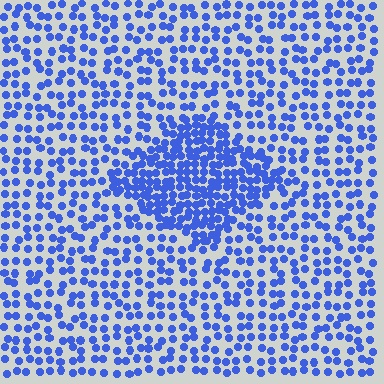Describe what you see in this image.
The image contains small blue elements arranged at two different densities. A diamond-shaped region is visible where the elements are more densely packed than the surrounding area.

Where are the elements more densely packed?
The elements are more densely packed inside the diamond boundary.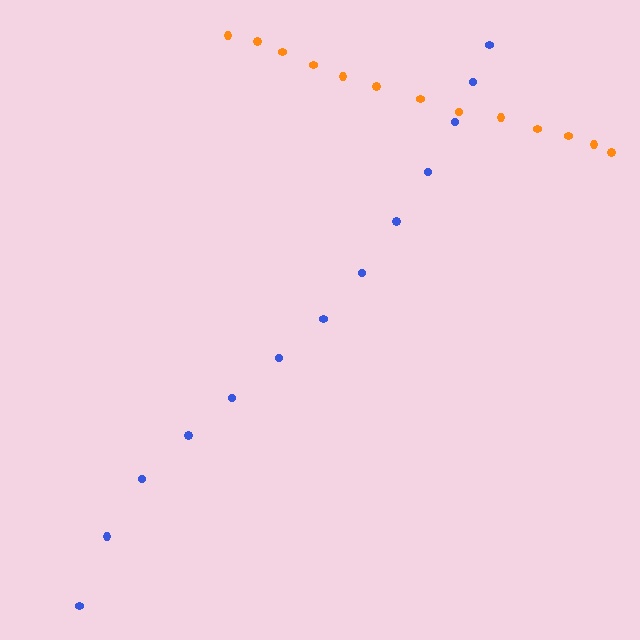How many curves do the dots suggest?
There are 2 distinct paths.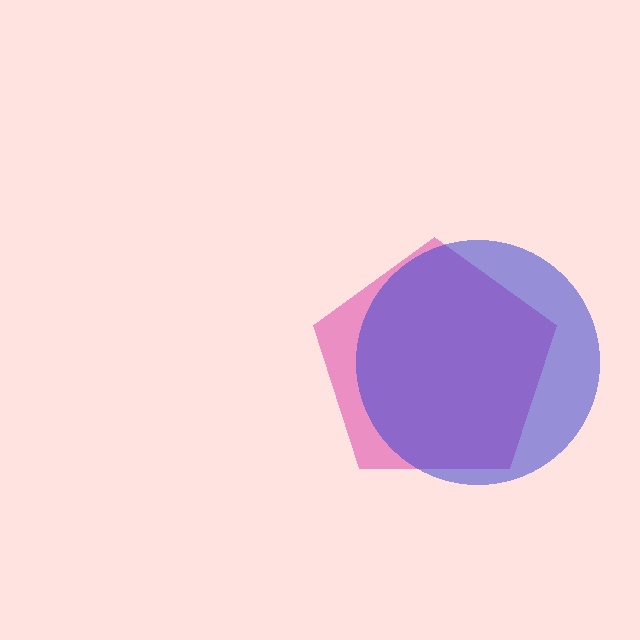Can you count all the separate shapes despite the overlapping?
Yes, there are 2 separate shapes.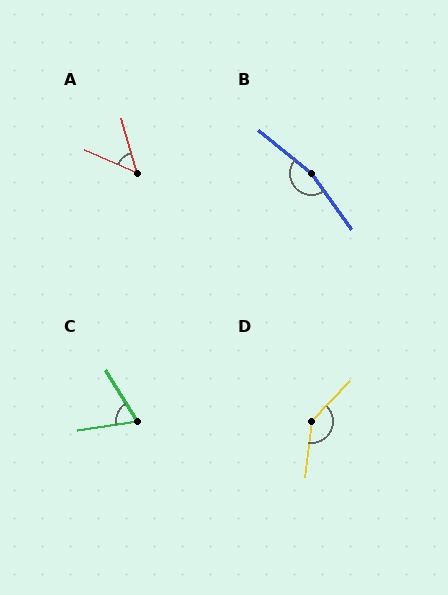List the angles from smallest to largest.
A (50°), C (67°), D (143°), B (166°).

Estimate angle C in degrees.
Approximately 67 degrees.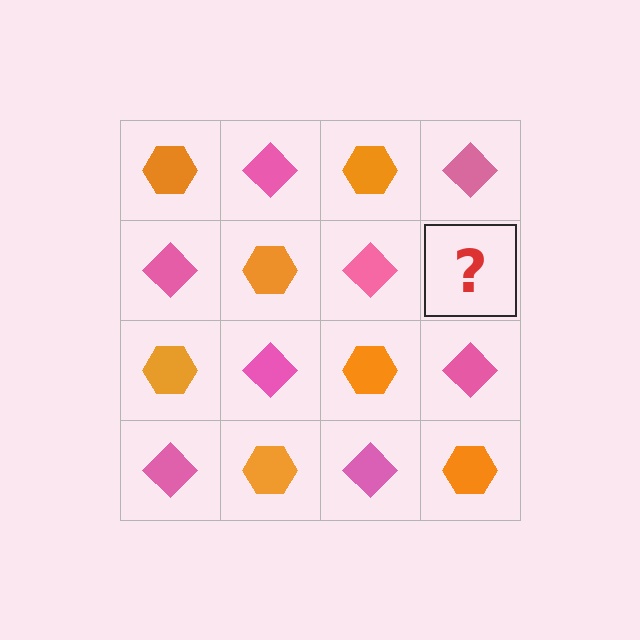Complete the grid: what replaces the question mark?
The question mark should be replaced with an orange hexagon.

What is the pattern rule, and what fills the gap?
The rule is that it alternates orange hexagon and pink diamond in a checkerboard pattern. The gap should be filled with an orange hexagon.